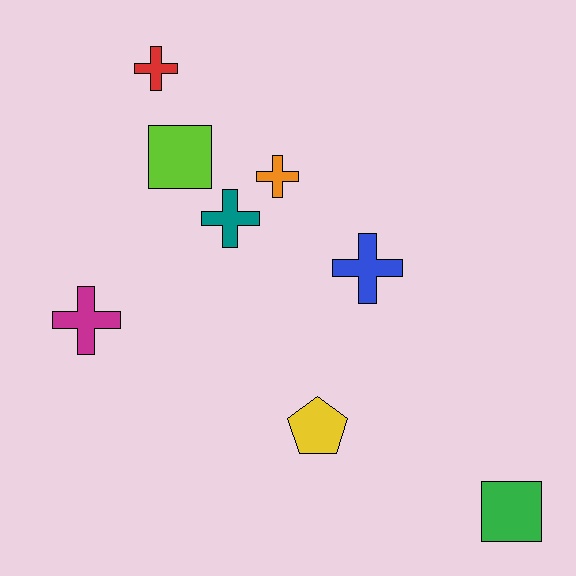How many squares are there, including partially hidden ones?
There are 2 squares.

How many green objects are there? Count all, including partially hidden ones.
There is 1 green object.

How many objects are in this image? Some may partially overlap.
There are 8 objects.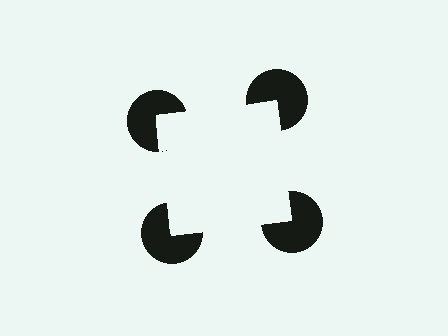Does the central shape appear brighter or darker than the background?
It typically appears slightly brighter than the background, even though no actual brightness change is drawn.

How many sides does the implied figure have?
4 sides.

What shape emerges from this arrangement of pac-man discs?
An illusory square — its edges are inferred from the aligned wedge cuts in the pac-man discs, not physically drawn.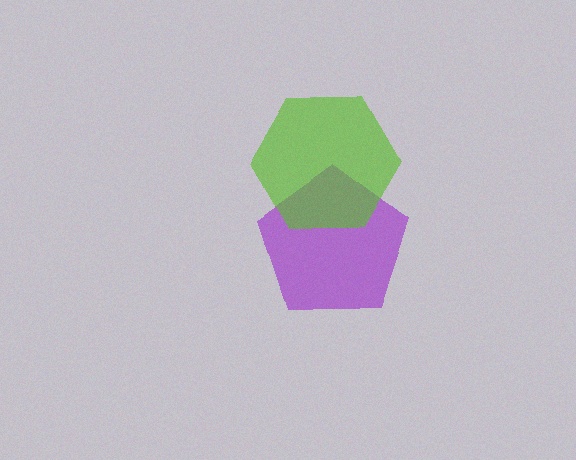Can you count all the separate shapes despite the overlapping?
Yes, there are 2 separate shapes.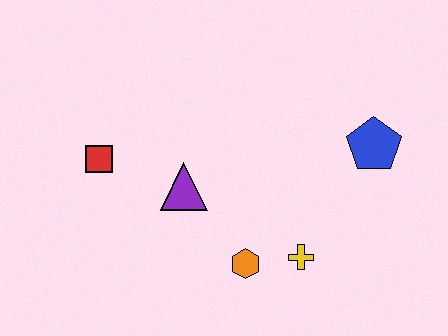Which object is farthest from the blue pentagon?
The red square is farthest from the blue pentagon.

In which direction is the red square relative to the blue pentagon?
The red square is to the left of the blue pentagon.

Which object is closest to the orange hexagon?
The yellow cross is closest to the orange hexagon.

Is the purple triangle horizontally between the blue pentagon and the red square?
Yes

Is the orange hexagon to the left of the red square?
No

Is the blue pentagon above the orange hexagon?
Yes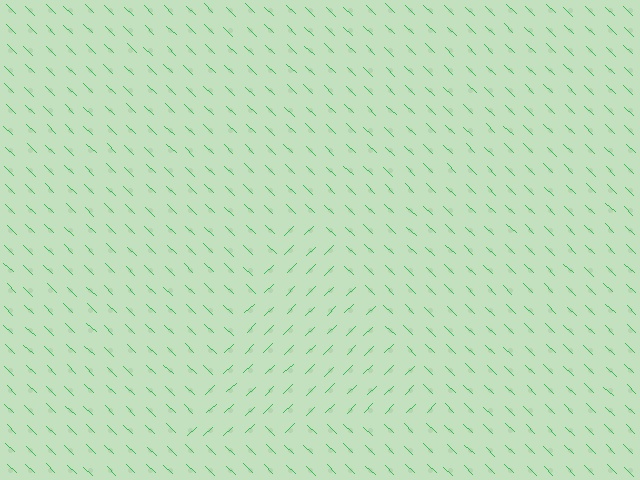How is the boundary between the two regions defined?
The boundary is defined purely by a change in line orientation (approximately 88 degrees difference). All lines are the same color and thickness.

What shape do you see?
I see a triangle.